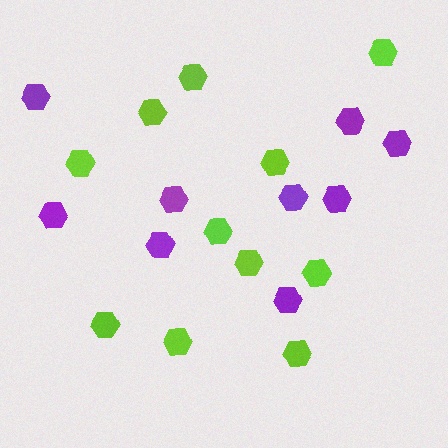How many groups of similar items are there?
There are 2 groups: one group of purple hexagons (9) and one group of lime hexagons (11).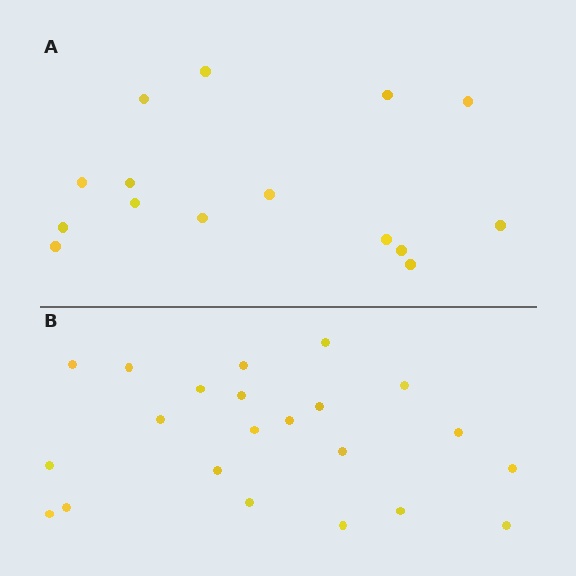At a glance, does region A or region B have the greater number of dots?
Region B (the bottom region) has more dots.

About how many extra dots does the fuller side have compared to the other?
Region B has roughly 8 or so more dots than region A.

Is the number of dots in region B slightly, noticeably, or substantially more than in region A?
Region B has substantially more. The ratio is roughly 1.5 to 1.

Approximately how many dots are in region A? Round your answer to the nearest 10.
About 20 dots. (The exact count is 15, which rounds to 20.)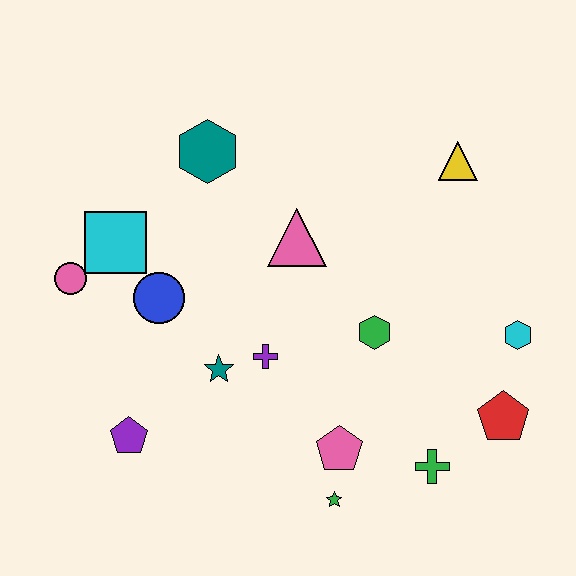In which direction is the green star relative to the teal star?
The green star is below the teal star.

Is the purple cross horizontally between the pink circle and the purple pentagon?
No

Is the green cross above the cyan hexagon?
No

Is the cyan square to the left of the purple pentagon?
Yes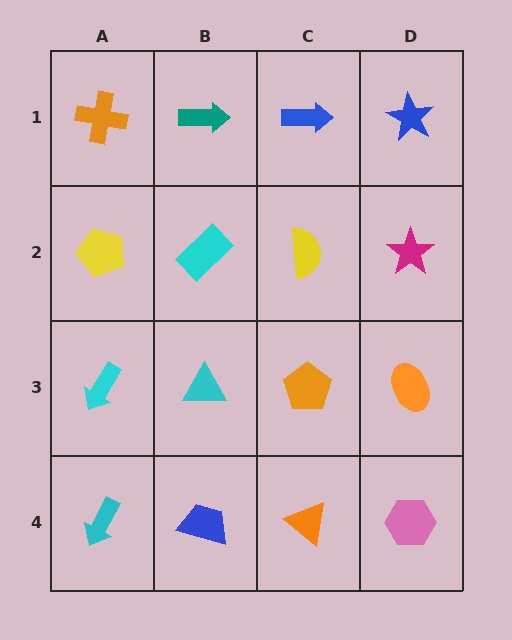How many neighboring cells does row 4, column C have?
3.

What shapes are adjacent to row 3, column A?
A yellow pentagon (row 2, column A), a cyan arrow (row 4, column A), a cyan triangle (row 3, column B).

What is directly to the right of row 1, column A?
A teal arrow.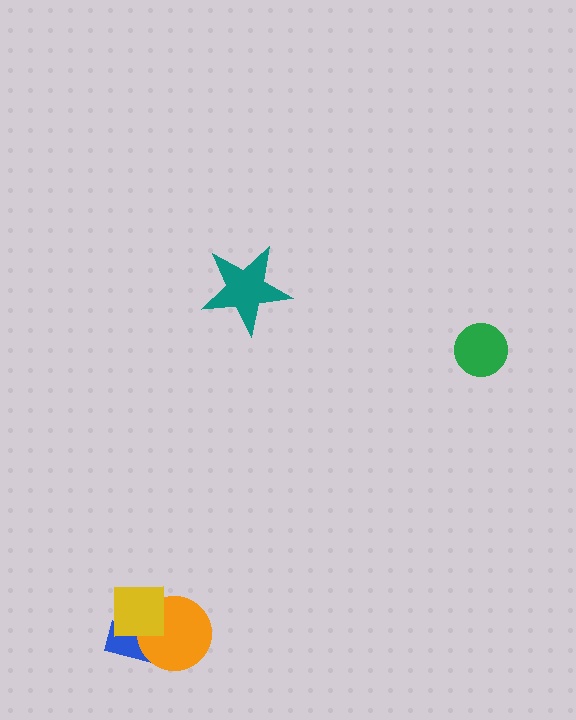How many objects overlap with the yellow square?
2 objects overlap with the yellow square.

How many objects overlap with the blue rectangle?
2 objects overlap with the blue rectangle.